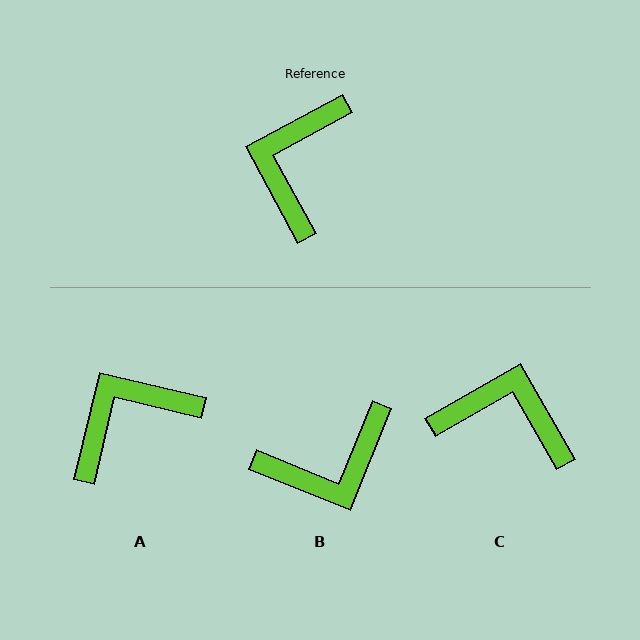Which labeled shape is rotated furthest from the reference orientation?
B, about 130 degrees away.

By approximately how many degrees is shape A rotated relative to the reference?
Approximately 42 degrees clockwise.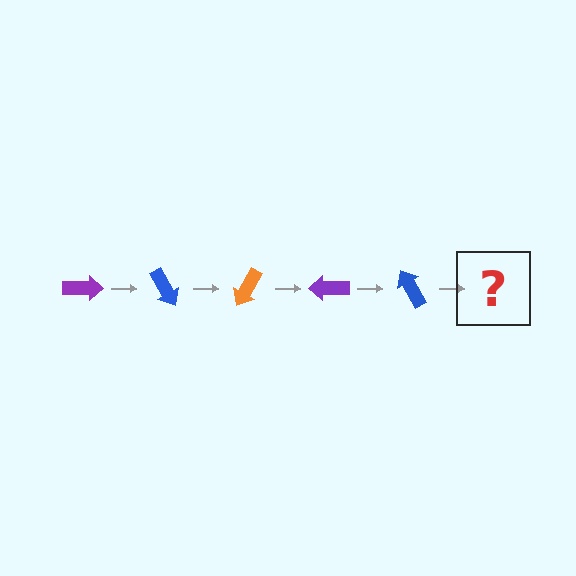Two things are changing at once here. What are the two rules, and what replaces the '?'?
The two rules are that it rotates 60 degrees each step and the color cycles through purple, blue, and orange. The '?' should be an orange arrow, rotated 300 degrees from the start.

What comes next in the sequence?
The next element should be an orange arrow, rotated 300 degrees from the start.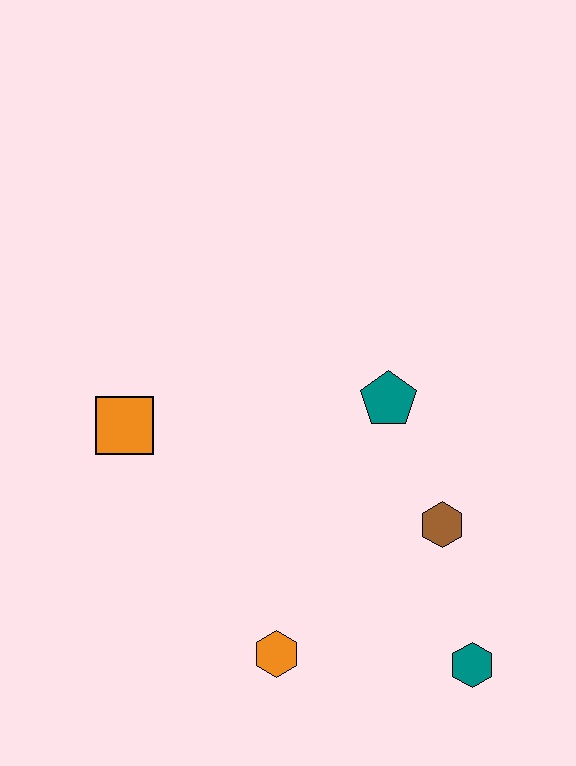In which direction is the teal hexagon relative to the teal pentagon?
The teal hexagon is below the teal pentagon.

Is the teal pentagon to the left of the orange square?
No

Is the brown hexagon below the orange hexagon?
No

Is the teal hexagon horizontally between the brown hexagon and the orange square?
No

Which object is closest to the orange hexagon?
The teal hexagon is closest to the orange hexagon.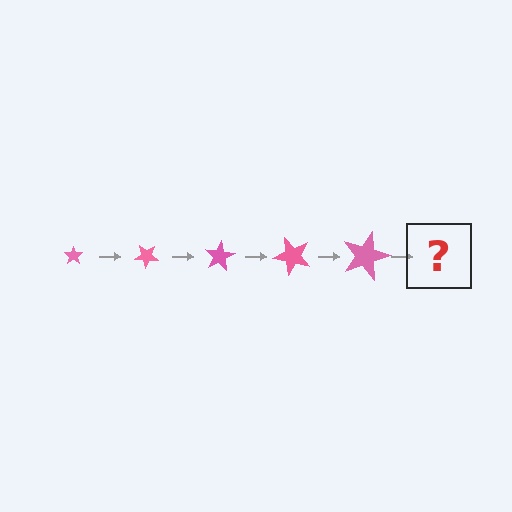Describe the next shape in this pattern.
It should be a star, larger than the previous one and rotated 200 degrees from the start.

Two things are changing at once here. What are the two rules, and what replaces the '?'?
The two rules are that the star grows larger each step and it rotates 40 degrees each step. The '?' should be a star, larger than the previous one and rotated 200 degrees from the start.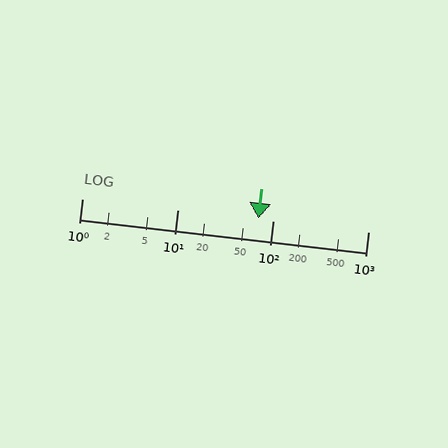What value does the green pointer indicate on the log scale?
The pointer indicates approximately 71.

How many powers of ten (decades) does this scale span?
The scale spans 3 decades, from 1 to 1000.